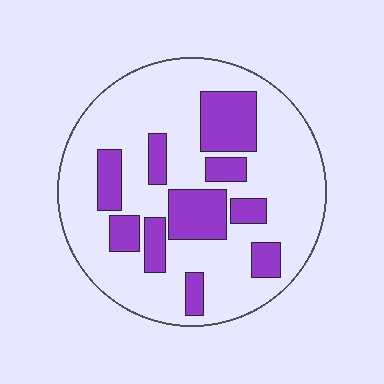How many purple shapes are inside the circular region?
10.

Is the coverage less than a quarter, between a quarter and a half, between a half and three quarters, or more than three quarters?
Between a quarter and a half.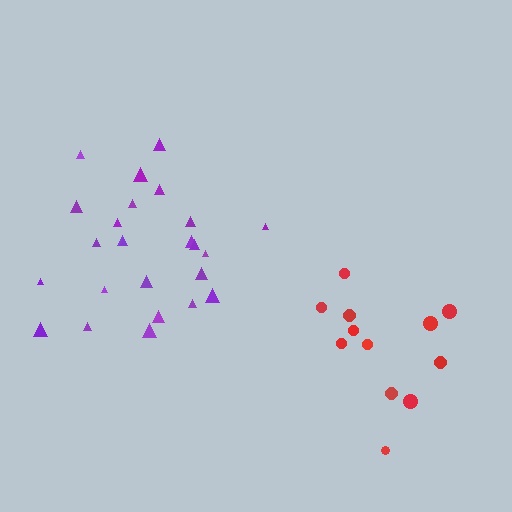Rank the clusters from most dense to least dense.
purple, red.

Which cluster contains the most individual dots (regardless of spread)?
Purple (25).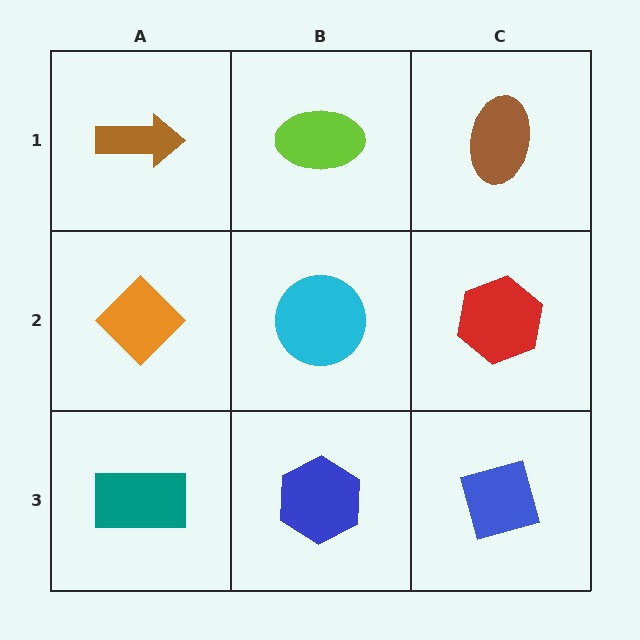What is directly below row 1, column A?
An orange diamond.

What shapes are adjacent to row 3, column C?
A red hexagon (row 2, column C), a blue hexagon (row 3, column B).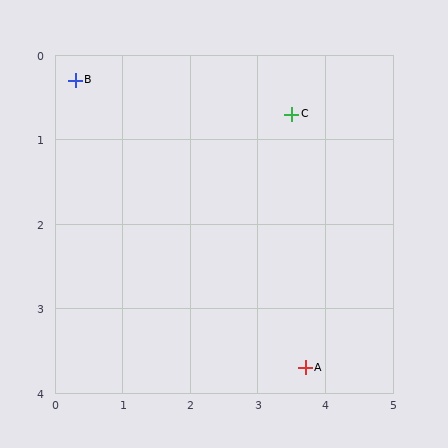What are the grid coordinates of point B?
Point B is at approximately (0.3, 0.3).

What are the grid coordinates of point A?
Point A is at approximately (3.7, 3.7).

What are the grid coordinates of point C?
Point C is at approximately (3.5, 0.7).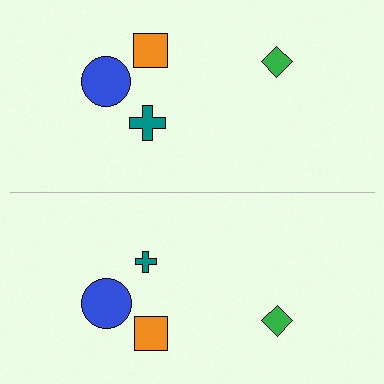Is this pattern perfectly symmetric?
No, the pattern is not perfectly symmetric. The teal cross on the bottom side has a different size than its mirror counterpart.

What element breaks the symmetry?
The teal cross on the bottom side has a different size than its mirror counterpart.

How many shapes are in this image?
There are 8 shapes in this image.